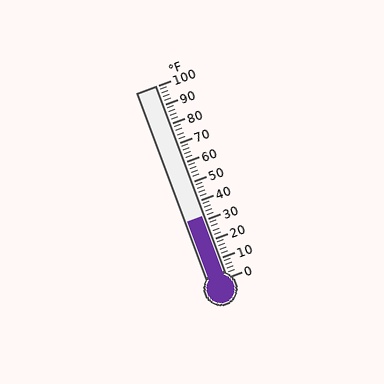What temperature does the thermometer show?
The thermometer shows approximately 32°F.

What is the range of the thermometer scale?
The thermometer scale ranges from 0°F to 100°F.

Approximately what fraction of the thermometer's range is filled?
The thermometer is filled to approximately 30% of its range.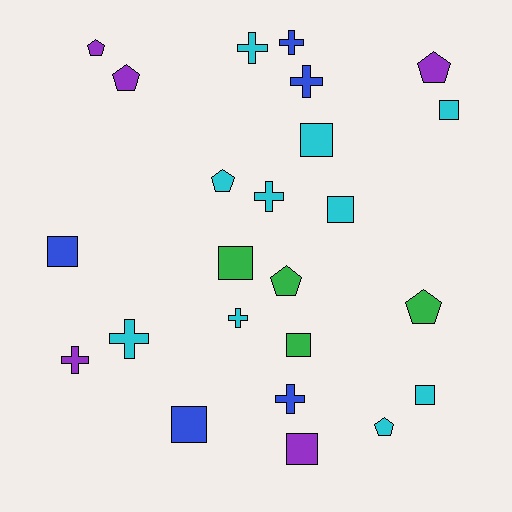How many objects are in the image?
There are 24 objects.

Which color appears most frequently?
Cyan, with 10 objects.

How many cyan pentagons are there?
There are 2 cyan pentagons.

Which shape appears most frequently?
Square, with 9 objects.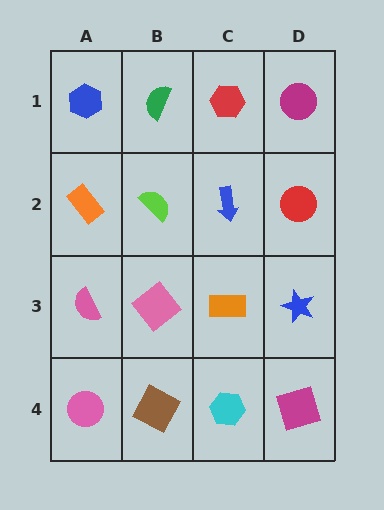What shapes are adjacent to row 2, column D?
A magenta circle (row 1, column D), a blue star (row 3, column D), a blue arrow (row 2, column C).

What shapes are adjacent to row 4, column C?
An orange rectangle (row 3, column C), a brown square (row 4, column B), a magenta square (row 4, column D).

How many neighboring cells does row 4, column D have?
2.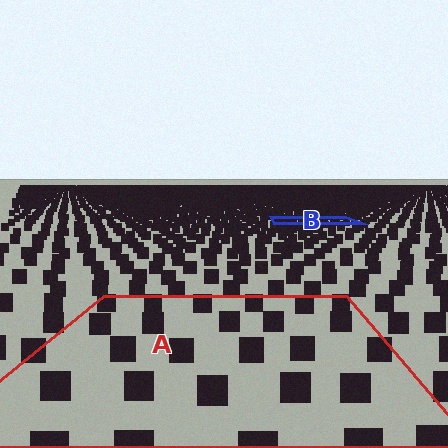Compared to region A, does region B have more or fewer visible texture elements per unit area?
Region B has more texture elements per unit area — they are packed more densely because it is farther away.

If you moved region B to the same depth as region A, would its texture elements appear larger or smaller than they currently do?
They would appear larger. At a closer depth, the same texture elements are projected at a bigger on-screen size.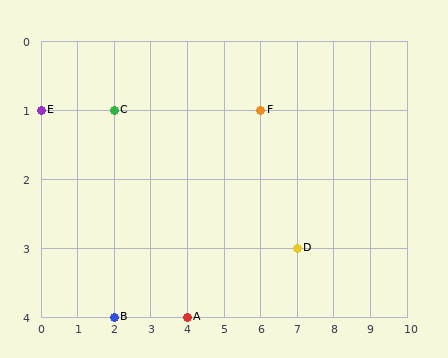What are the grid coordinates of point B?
Point B is at grid coordinates (2, 4).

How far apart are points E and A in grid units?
Points E and A are 4 columns and 3 rows apart (about 5.0 grid units diagonally).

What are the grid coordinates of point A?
Point A is at grid coordinates (4, 4).